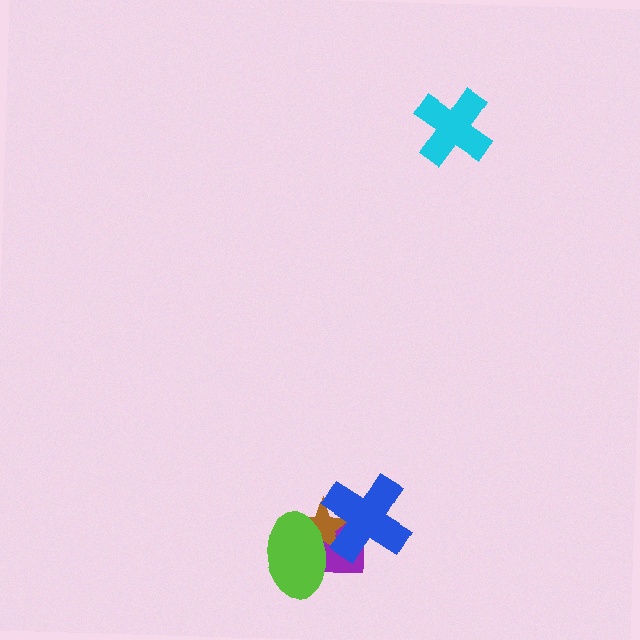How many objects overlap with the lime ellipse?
3 objects overlap with the lime ellipse.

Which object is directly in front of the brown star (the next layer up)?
The blue cross is directly in front of the brown star.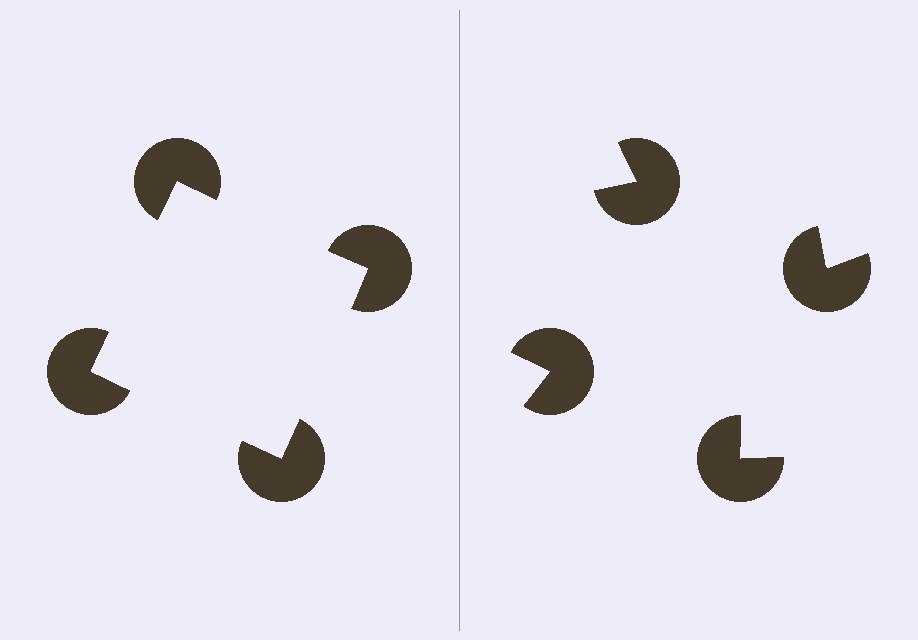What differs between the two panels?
The pac-man discs are positioned identically on both sides; only the wedge orientations differ. On the left they align to a square; on the right they are misaligned.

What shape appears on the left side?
An illusory square.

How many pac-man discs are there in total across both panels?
8 — 4 on each side.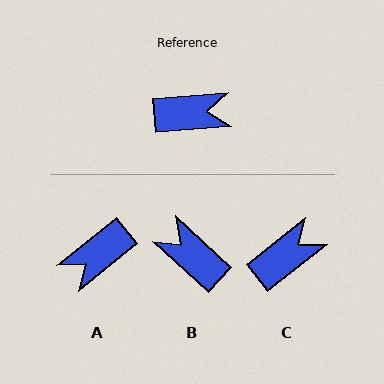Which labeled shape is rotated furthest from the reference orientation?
A, about 145 degrees away.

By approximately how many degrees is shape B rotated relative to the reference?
Approximately 133 degrees counter-clockwise.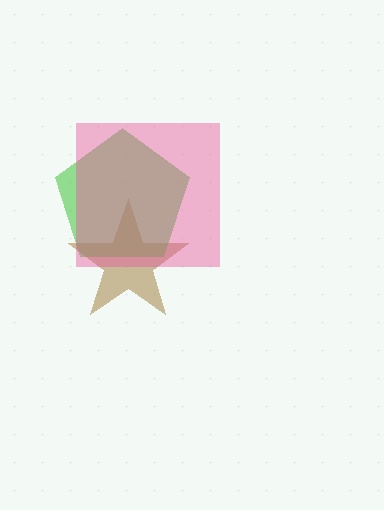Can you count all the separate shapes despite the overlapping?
Yes, there are 3 separate shapes.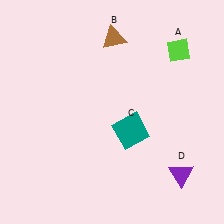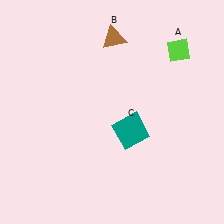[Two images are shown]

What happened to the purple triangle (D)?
The purple triangle (D) was removed in Image 2. It was in the bottom-right area of Image 1.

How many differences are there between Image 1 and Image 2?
There is 1 difference between the two images.